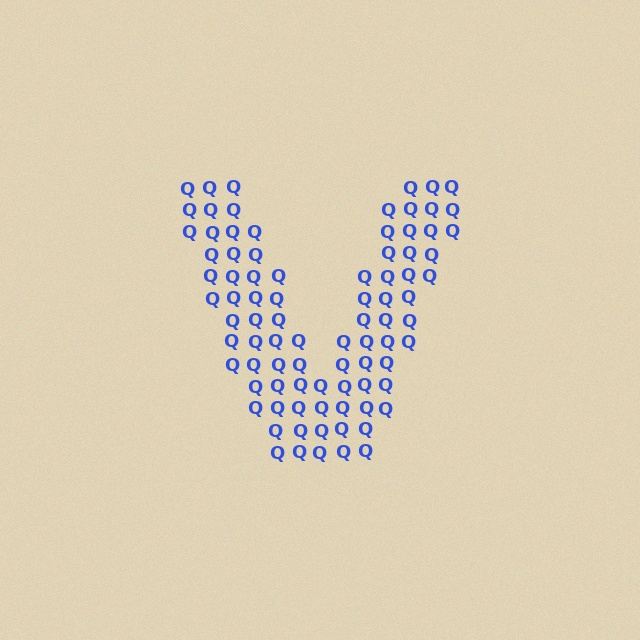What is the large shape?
The large shape is the letter V.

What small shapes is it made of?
It is made of small letter Q's.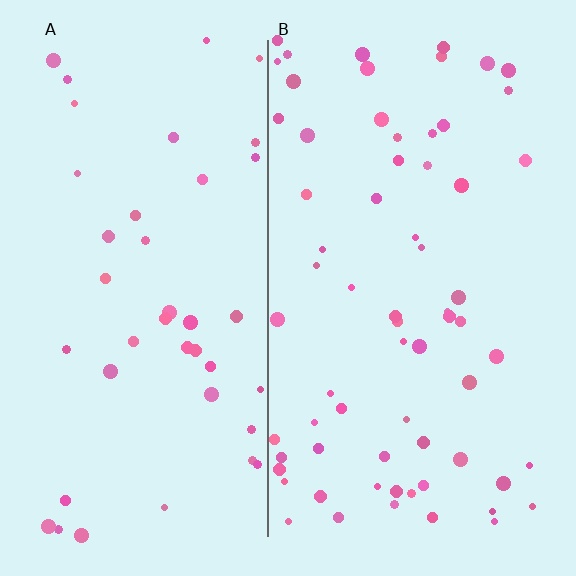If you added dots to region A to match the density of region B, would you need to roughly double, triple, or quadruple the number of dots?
Approximately double.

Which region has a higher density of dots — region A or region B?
B (the right).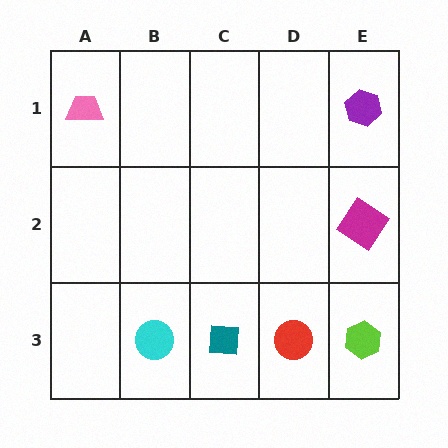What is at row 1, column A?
A pink trapezoid.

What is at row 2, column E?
A magenta diamond.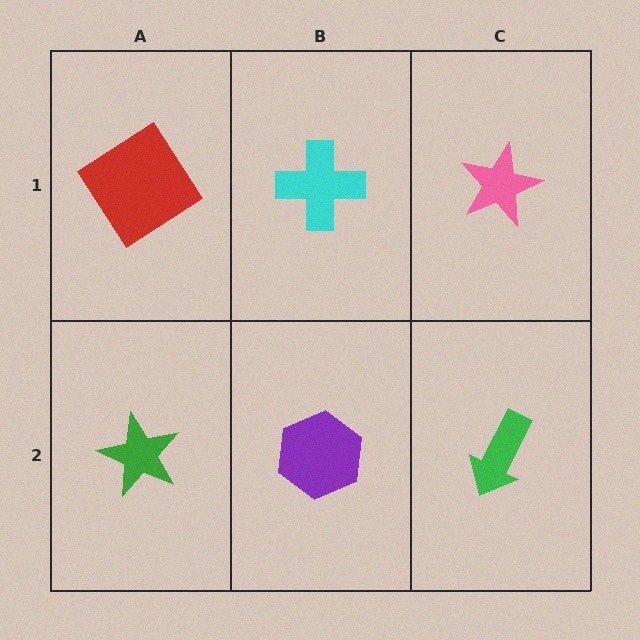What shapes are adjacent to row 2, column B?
A cyan cross (row 1, column B), a green star (row 2, column A), a green arrow (row 2, column C).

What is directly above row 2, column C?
A pink star.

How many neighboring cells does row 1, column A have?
2.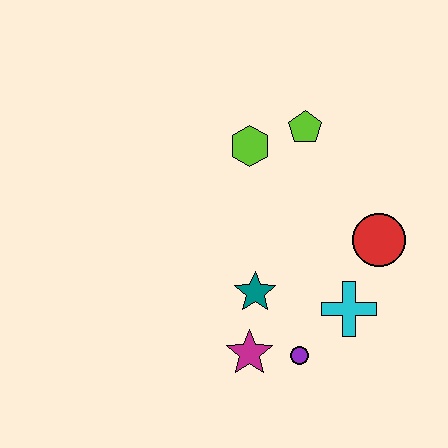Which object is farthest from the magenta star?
The lime pentagon is farthest from the magenta star.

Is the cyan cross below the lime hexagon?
Yes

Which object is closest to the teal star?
The magenta star is closest to the teal star.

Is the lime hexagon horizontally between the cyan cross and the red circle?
No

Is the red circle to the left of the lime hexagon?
No